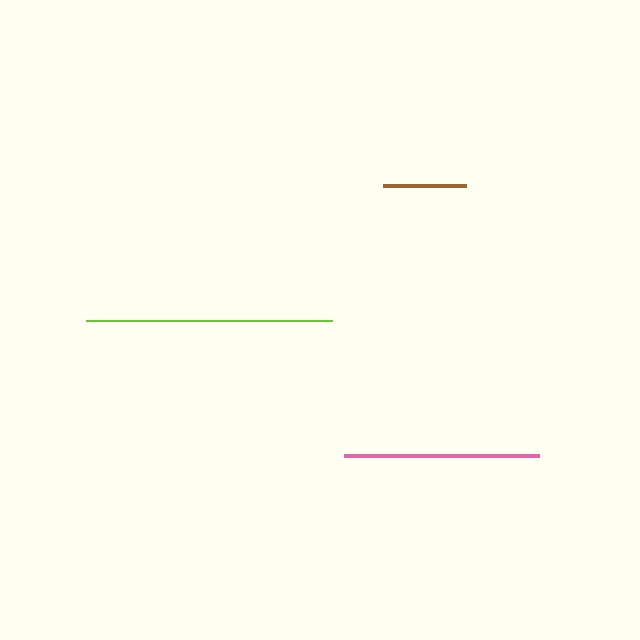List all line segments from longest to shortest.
From longest to shortest: lime, pink, brown.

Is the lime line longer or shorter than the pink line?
The lime line is longer than the pink line.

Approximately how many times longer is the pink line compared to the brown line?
The pink line is approximately 2.4 times the length of the brown line.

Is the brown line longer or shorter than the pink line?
The pink line is longer than the brown line.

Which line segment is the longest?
The lime line is the longest at approximately 246 pixels.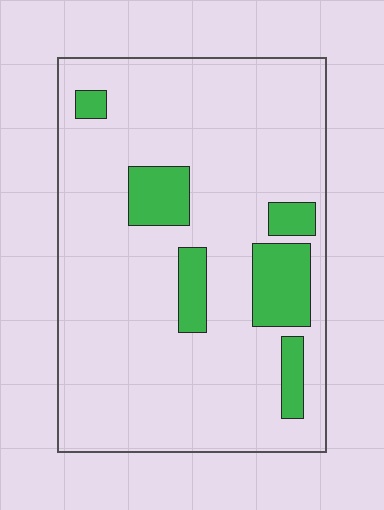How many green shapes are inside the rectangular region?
6.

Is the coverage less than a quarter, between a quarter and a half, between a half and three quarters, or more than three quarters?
Less than a quarter.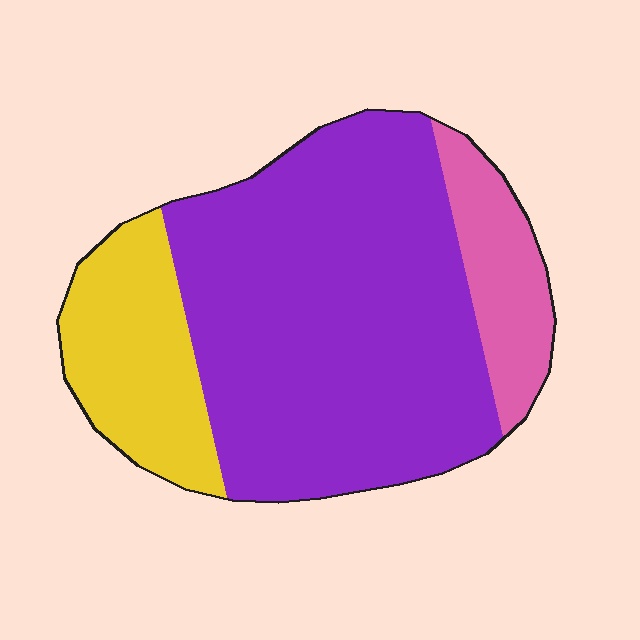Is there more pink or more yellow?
Yellow.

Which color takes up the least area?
Pink, at roughly 15%.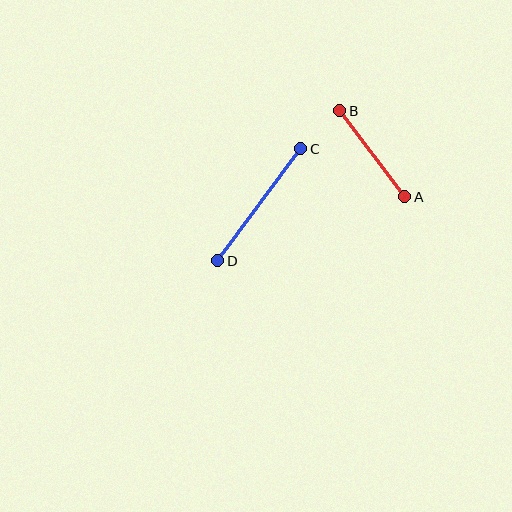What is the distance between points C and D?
The distance is approximately 139 pixels.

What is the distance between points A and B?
The distance is approximately 108 pixels.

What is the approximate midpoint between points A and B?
The midpoint is at approximately (372, 154) pixels.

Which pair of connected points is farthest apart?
Points C and D are farthest apart.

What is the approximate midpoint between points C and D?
The midpoint is at approximately (259, 205) pixels.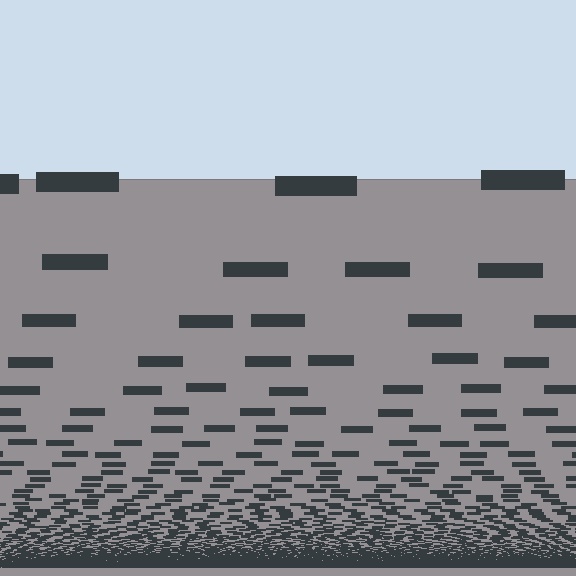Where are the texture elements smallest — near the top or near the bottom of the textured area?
Near the bottom.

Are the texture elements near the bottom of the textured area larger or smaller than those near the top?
Smaller. The gradient is inverted — elements near the bottom are smaller and denser.